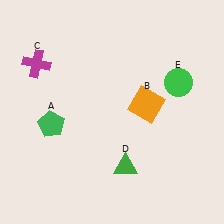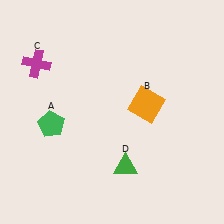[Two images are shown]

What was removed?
The green circle (E) was removed in Image 2.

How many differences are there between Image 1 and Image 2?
There is 1 difference between the two images.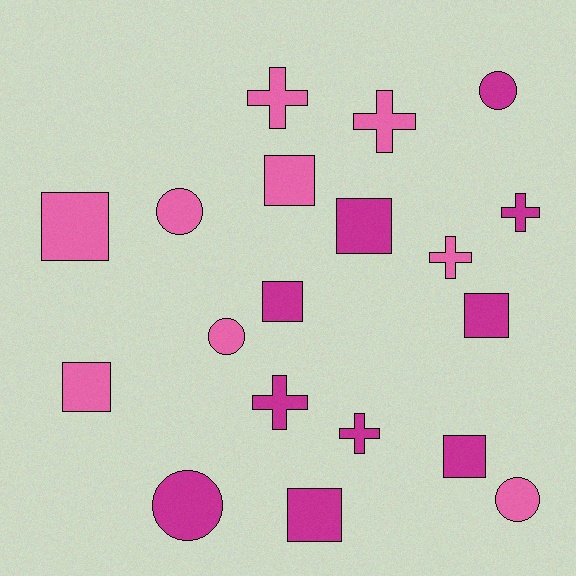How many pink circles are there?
There are 3 pink circles.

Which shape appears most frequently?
Square, with 8 objects.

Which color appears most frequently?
Magenta, with 10 objects.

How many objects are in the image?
There are 19 objects.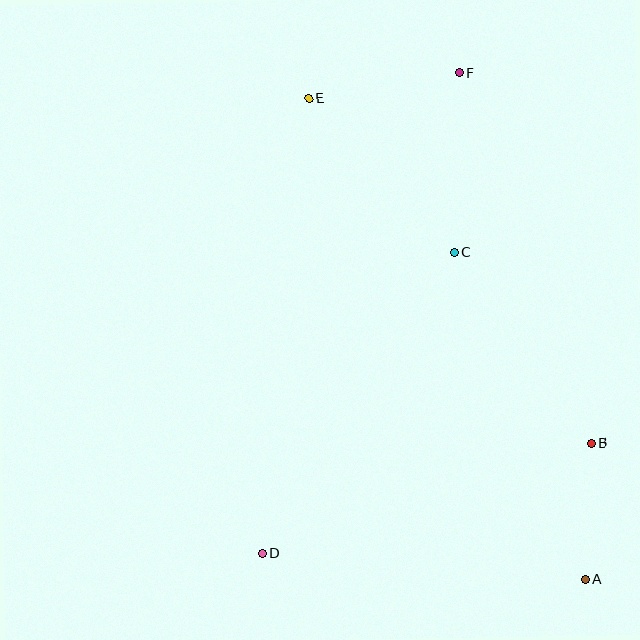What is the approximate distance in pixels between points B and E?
The distance between B and E is approximately 445 pixels.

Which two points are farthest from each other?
Points A and E are farthest from each other.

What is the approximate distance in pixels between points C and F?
The distance between C and F is approximately 180 pixels.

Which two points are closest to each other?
Points A and B are closest to each other.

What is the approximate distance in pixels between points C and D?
The distance between C and D is approximately 357 pixels.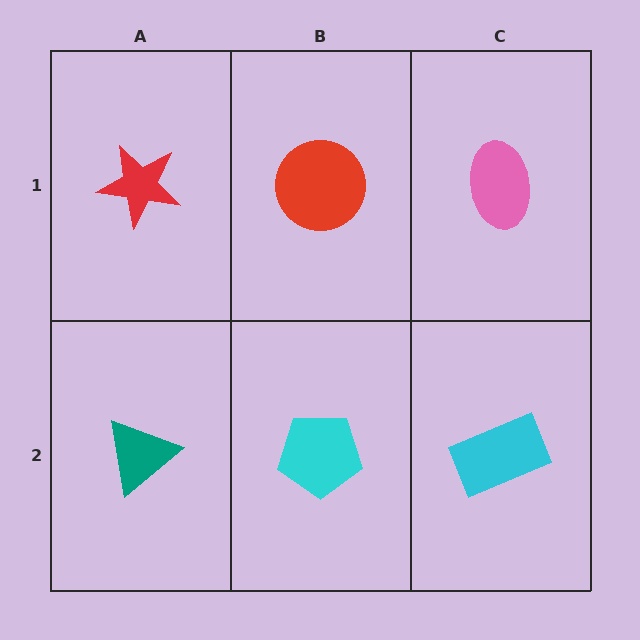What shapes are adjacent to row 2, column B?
A red circle (row 1, column B), a teal triangle (row 2, column A), a cyan rectangle (row 2, column C).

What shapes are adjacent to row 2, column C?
A pink ellipse (row 1, column C), a cyan pentagon (row 2, column B).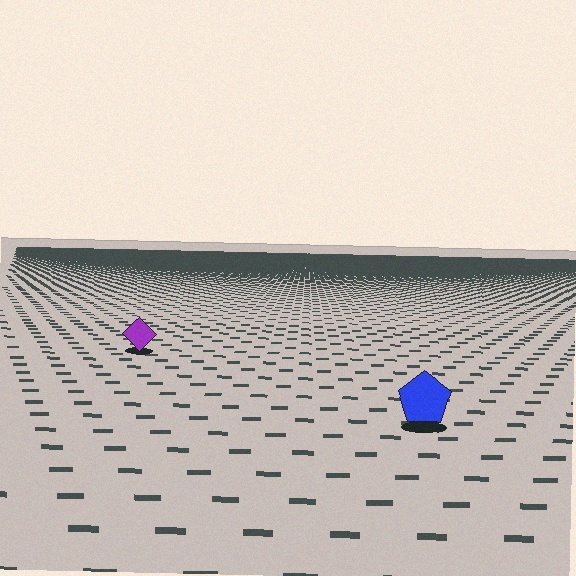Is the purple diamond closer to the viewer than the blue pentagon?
No. The blue pentagon is closer — you can tell from the texture gradient: the ground texture is coarser near it.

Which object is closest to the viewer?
The blue pentagon is closest. The texture marks near it are larger and more spread out.